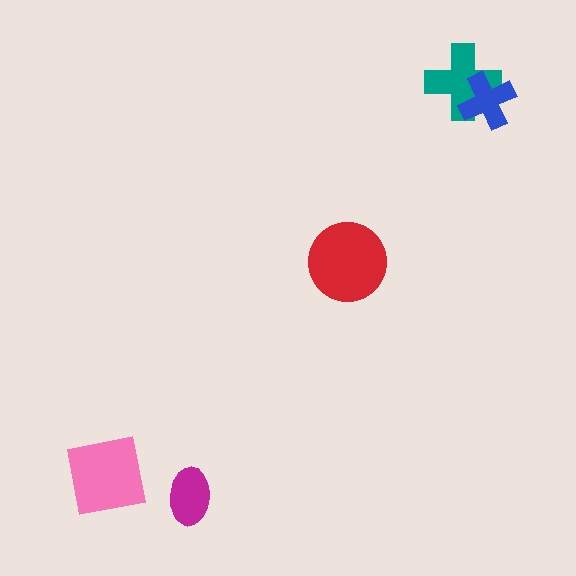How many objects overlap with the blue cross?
1 object overlaps with the blue cross.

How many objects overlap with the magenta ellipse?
0 objects overlap with the magenta ellipse.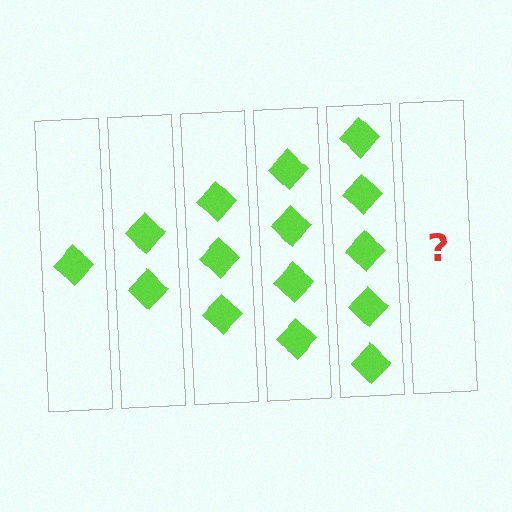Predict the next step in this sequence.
The next step is 6 diamonds.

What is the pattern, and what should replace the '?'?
The pattern is that each step adds one more diamond. The '?' should be 6 diamonds.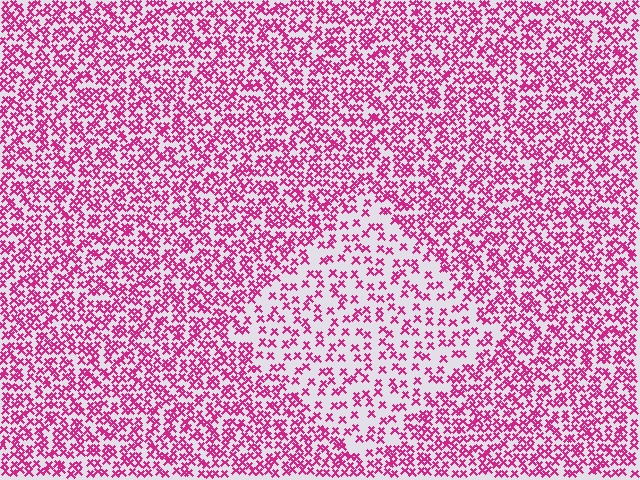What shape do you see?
I see a diamond.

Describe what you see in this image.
The image contains small magenta elements arranged at two different densities. A diamond-shaped region is visible where the elements are less densely packed than the surrounding area.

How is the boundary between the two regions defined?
The boundary is defined by a change in element density (approximately 2.0x ratio). All elements are the same color, size, and shape.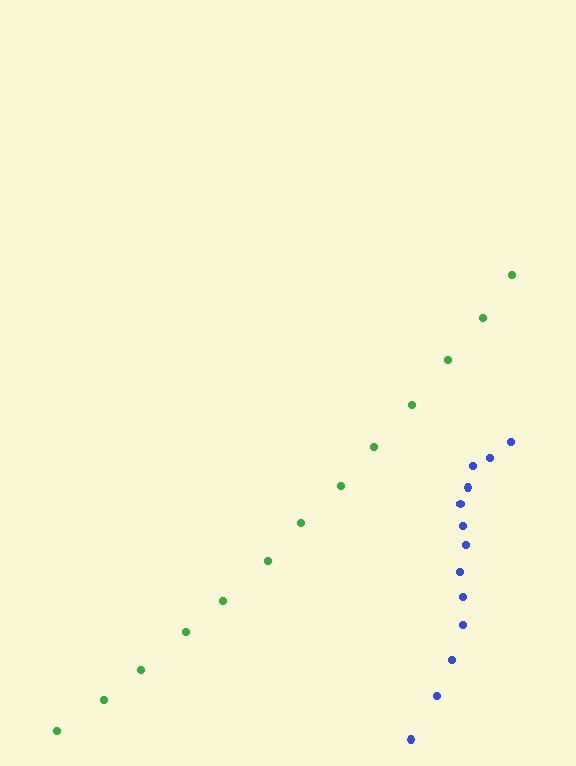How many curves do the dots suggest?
There are 2 distinct paths.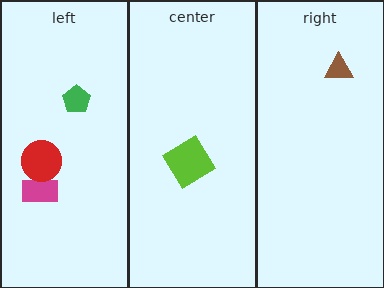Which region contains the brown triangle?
The right region.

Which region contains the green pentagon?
The left region.